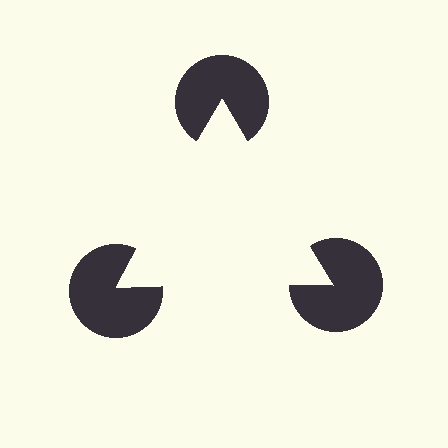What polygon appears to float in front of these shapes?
An illusory triangle — its edges are inferred from the aligned wedge cuts in the pac-man discs, not physically drawn.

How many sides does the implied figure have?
3 sides.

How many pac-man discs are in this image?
There are 3 — one at each vertex of the illusory triangle.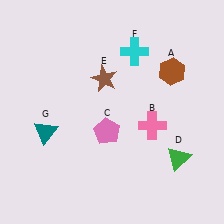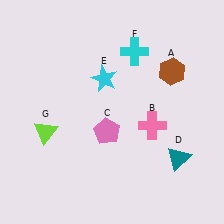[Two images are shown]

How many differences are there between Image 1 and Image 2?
There are 3 differences between the two images.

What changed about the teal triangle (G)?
In Image 1, G is teal. In Image 2, it changed to lime.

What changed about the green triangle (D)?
In Image 1, D is green. In Image 2, it changed to teal.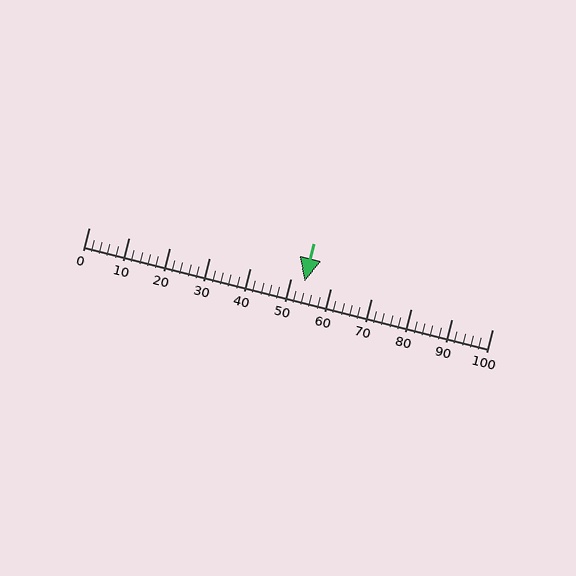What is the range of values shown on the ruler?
The ruler shows values from 0 to 100.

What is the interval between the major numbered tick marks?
The major tick marks are spaced 10 units apart.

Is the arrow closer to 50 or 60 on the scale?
The arrow is closer to 50.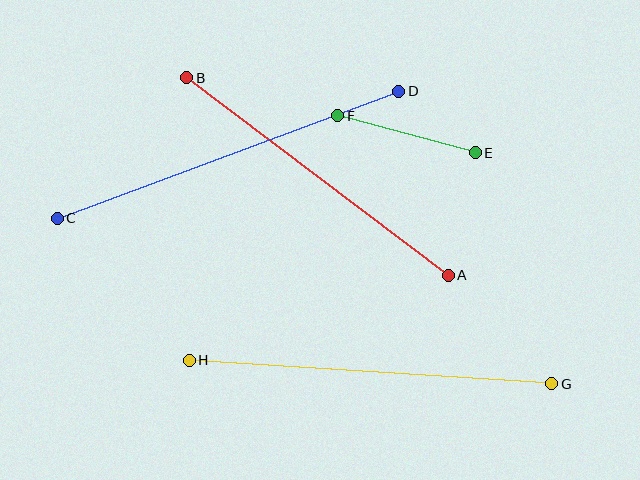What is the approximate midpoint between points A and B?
The midpoint is at approximately (317, 176) pixels.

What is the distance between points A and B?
The distance is approximately 328 pixels.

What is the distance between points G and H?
The distance is approximately 363 pixels.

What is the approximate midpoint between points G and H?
The midpoint is at approximately (371, 372) pixels.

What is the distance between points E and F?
The distance is approximately 142 pixels.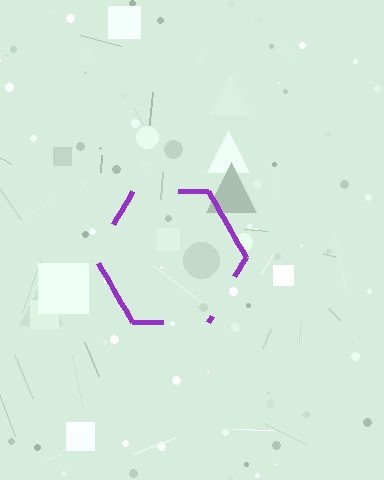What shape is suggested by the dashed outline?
The dashed outline suggests a hexagon.